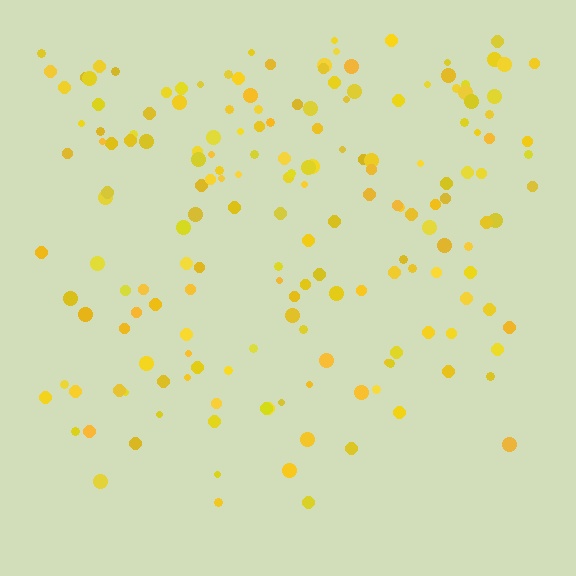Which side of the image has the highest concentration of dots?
The top.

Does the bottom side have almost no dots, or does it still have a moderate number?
Still a moderate number, just noticeably fewer than the top.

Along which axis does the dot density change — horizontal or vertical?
Vertical.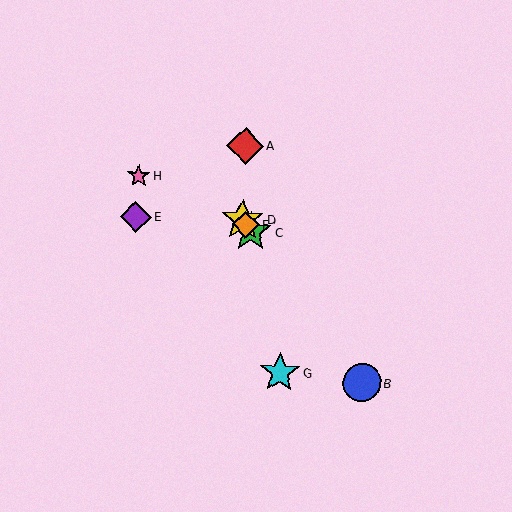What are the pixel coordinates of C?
Object C is at (251, 232).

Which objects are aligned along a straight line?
Objects B, C, D, F are aligned along a straight line.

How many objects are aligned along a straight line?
4 objects (B, C, D, F) are aligned along a straight line.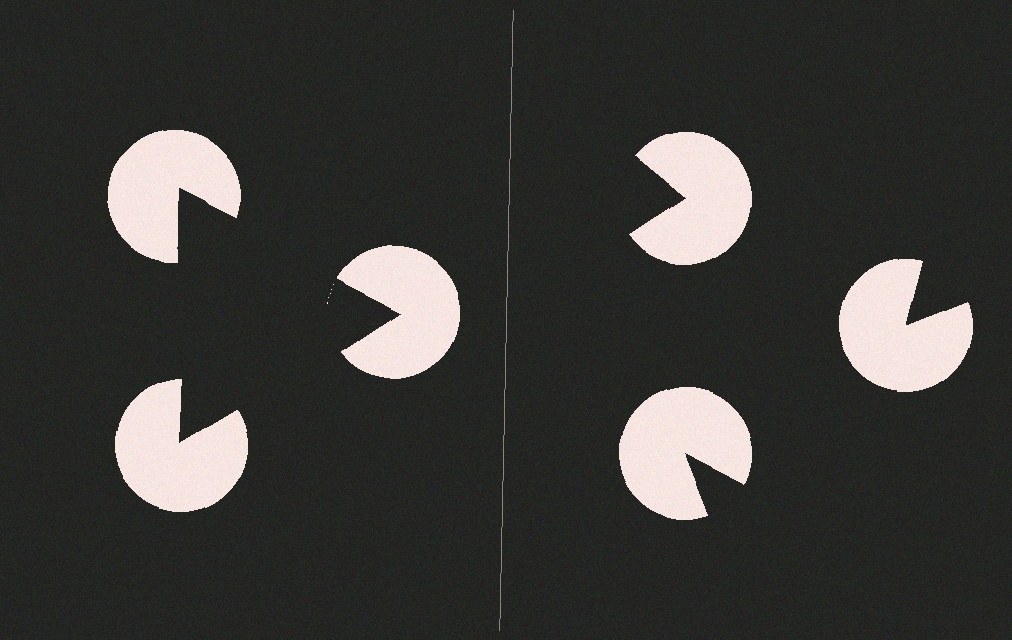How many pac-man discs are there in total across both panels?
6 — 3 on each side.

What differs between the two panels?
The pac-man discs are positioned identically on both sides; only the wedge orientations differ. On the left they align to a triangle; on the right they are misaligned.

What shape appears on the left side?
An illusory triangle.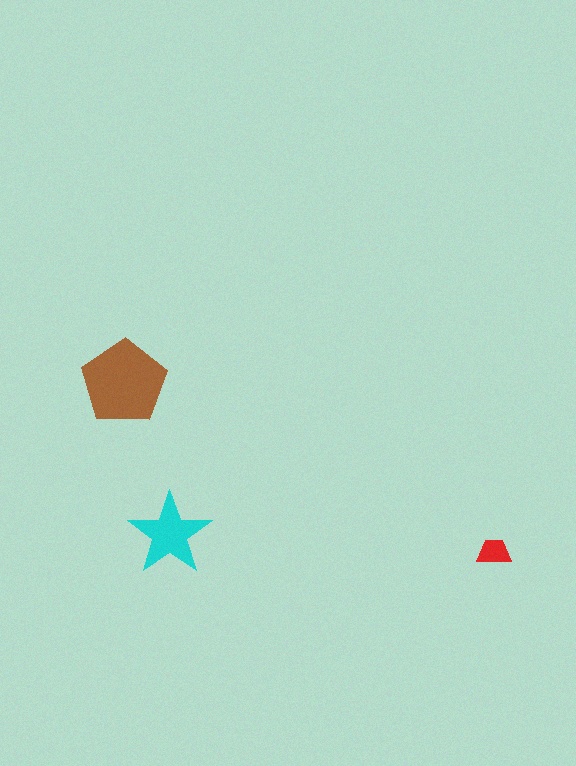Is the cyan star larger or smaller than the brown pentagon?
Smaller.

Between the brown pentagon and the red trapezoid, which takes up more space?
The brown pentagon.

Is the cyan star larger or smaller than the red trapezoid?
Larger.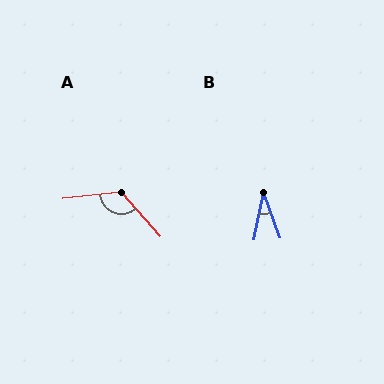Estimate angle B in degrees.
Approximately 32 degrees.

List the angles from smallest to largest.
B (32°), A (126°).